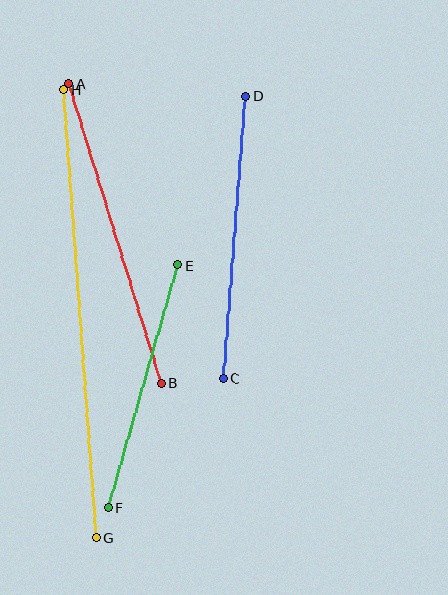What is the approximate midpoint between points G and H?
The midpoint is at approximately (80, 314) pixels.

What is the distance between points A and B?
The distance is approximately 313 pixels.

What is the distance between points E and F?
The distance is approximately 252 pixels.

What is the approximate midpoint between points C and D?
The midpoint is at approximately (234, 237) pixels.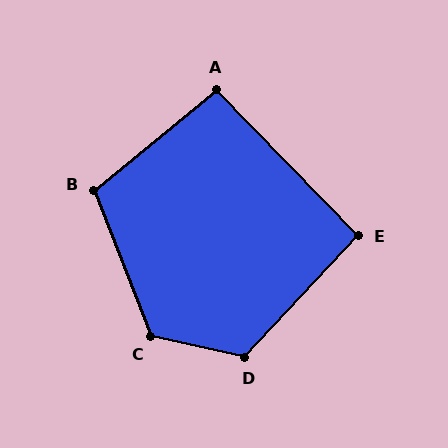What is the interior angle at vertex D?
Approximately 121 degrees (obtuse).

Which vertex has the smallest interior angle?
E, at approximately 93 degrees.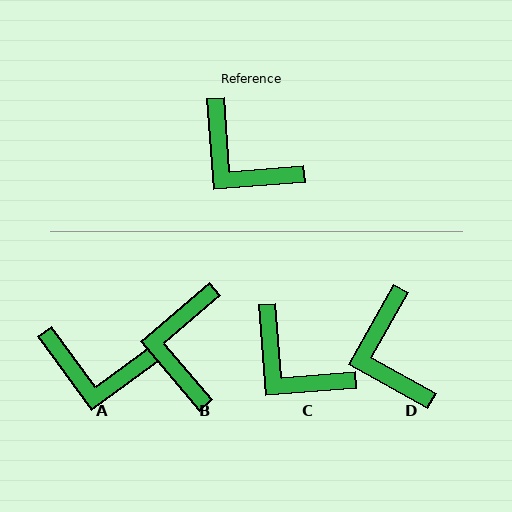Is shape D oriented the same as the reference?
No, it is off by about 34 degrees.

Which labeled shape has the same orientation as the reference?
C.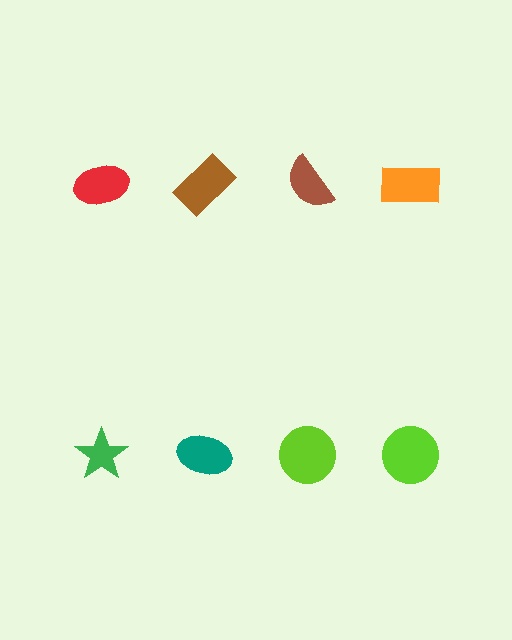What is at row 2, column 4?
A lime circle.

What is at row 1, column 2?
A brown rectangle.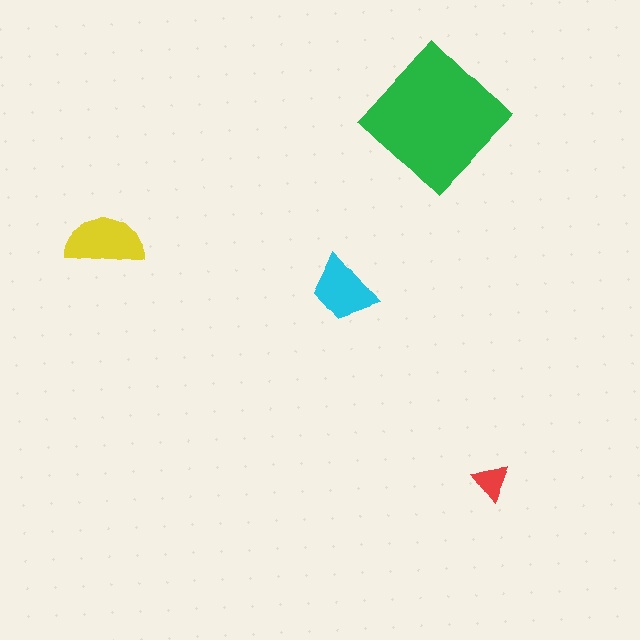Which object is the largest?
The green diamond.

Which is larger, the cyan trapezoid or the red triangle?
The cyan trapezoid.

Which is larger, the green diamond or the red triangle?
The green diamond.